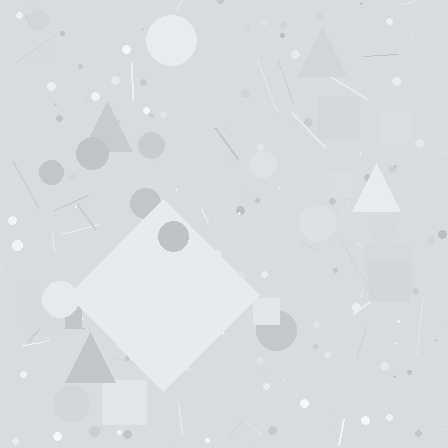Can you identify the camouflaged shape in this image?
The camouflaged shape is a diamond.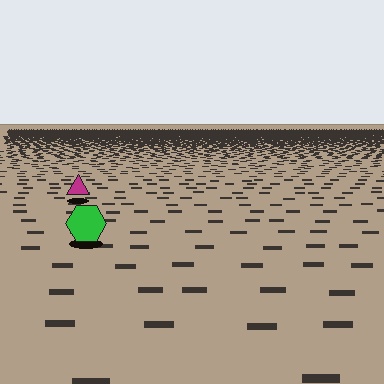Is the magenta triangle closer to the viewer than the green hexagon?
No. The green hexagon is closer — you can tell from the texture gradient: the ground texture is coarser near it.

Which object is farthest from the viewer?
The magenta triangle is farthest from the viewer. It appears smaller and the ground texture around it is denser.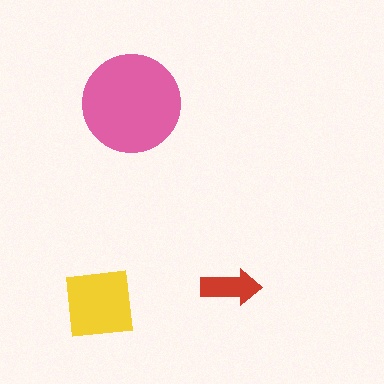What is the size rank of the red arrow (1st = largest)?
3rd.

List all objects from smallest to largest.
The red arrow, the yellow square, the pink circle.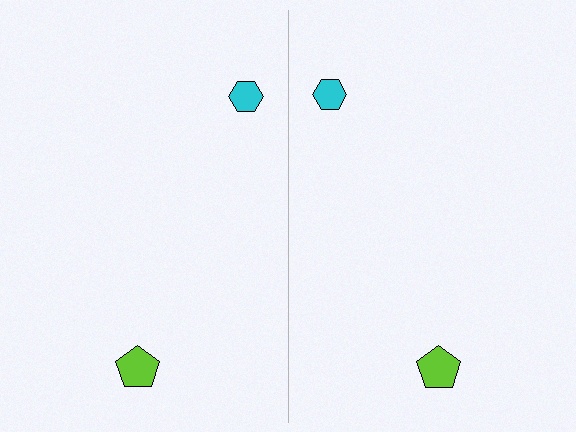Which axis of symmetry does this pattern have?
The pattern has a vertical axis of symmetry running through the center of the image.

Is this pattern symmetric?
Yes, this pattern has bilateral (reflection) symmetry.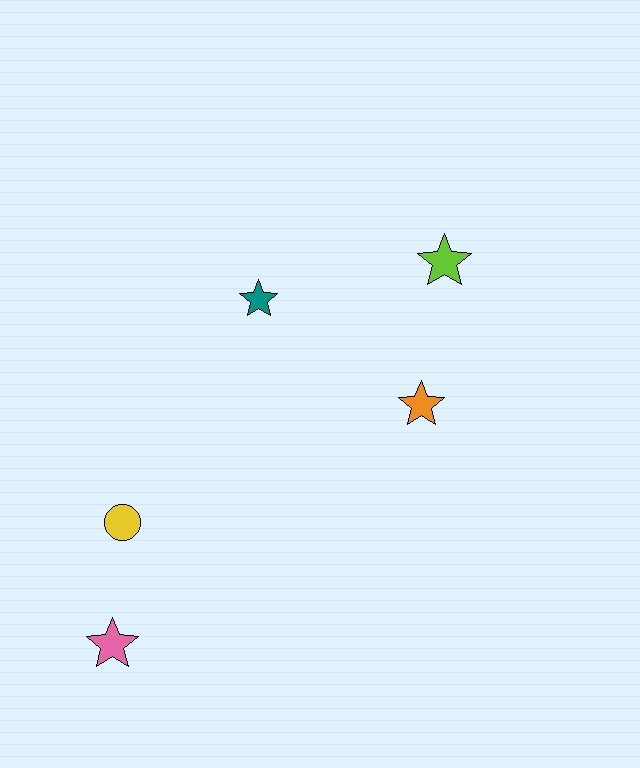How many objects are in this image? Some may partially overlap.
There are 5 objects.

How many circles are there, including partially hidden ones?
There is 1 circle.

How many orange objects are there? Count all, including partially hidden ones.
There is 1 orange object.